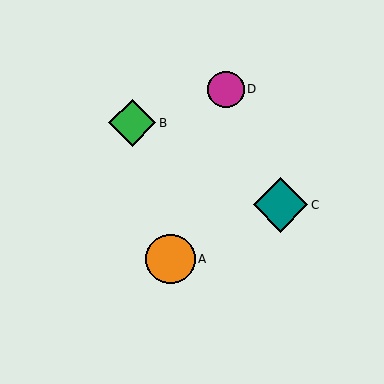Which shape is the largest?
The teal diamond (labeled C) is the largest.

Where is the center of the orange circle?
The center of the orange circle is at (171, 259).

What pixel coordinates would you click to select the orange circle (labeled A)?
Click at (171, 259) to select the orange circle A.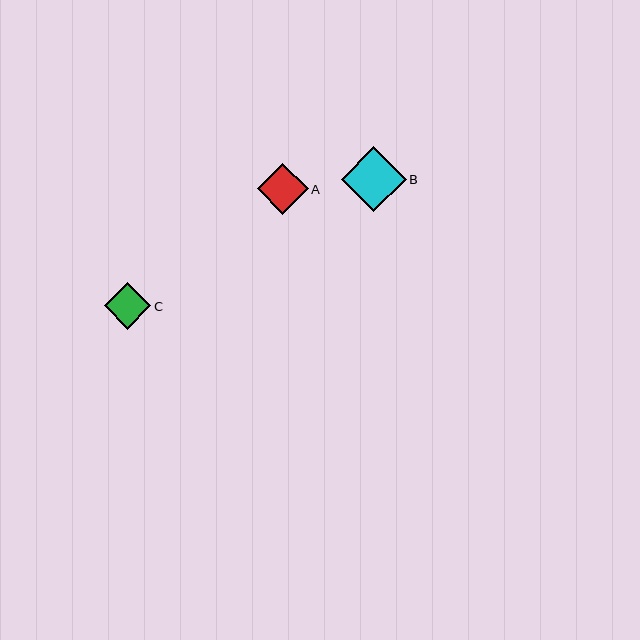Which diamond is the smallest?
Diamond C is the smallest with a size of approximately 47 pixels.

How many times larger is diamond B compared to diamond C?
Diamond B is approximately 1.4 times the size of diamond C.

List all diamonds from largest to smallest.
From largest to smallest: B, A, C.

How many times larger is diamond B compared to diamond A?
Diamond B is approximately 1.3 times the size of diamond A.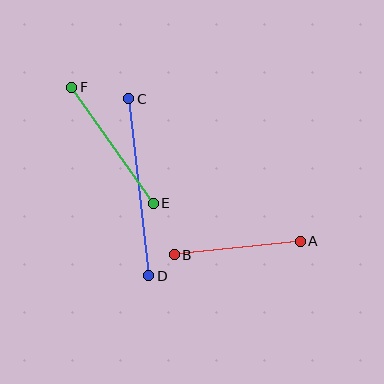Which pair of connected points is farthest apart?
Points C and D are farthest apart.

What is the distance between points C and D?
The distance is approximately 178 pixels.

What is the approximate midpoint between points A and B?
The midpoint is at approximately (237, 248) pixels.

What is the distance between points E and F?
The distance is approximately 141 pixels.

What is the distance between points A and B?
The distance is approximately 127 pixels.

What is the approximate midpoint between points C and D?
The midpoint is at approximately (139, 187) pixels.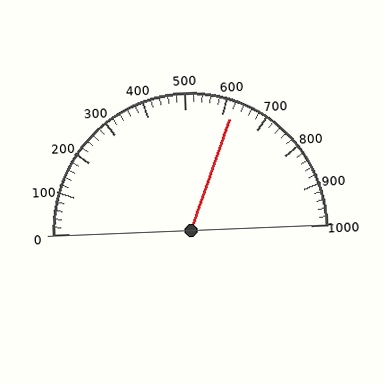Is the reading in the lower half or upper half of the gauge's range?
The reading is in the upper half of the range (0 to 1000).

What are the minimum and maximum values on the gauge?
The gauge ranges from 0 to 1000.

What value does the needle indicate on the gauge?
The needle indicates approximately 620.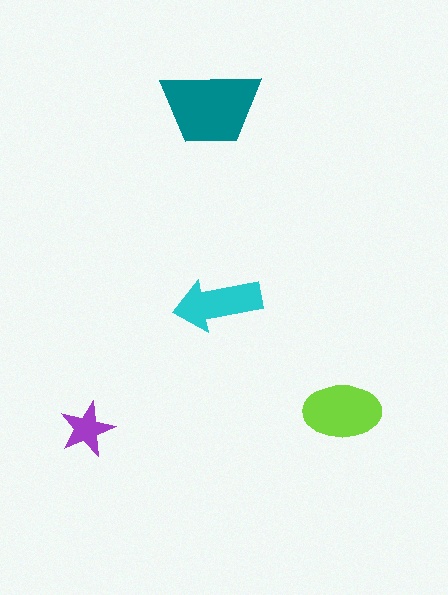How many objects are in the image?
There are 4 objects in the image.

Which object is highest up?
The teal trapezoid is topmost.